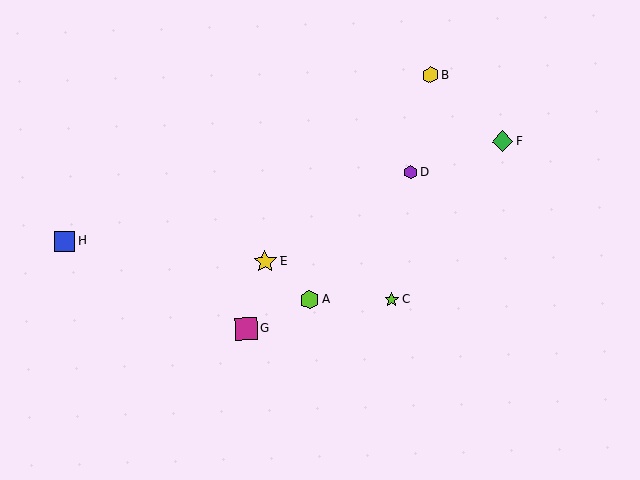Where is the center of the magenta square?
The center of the magenta square is at (246, 329).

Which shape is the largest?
The yellow star (labeled E) is the largest.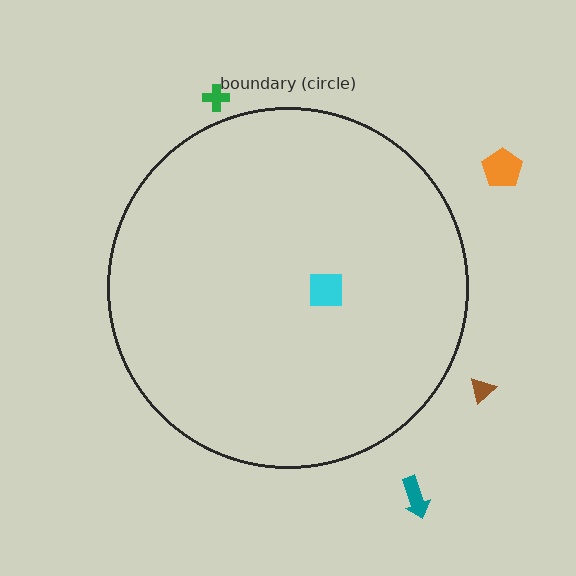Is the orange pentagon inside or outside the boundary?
Outside.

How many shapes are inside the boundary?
1 inside, 4 outside.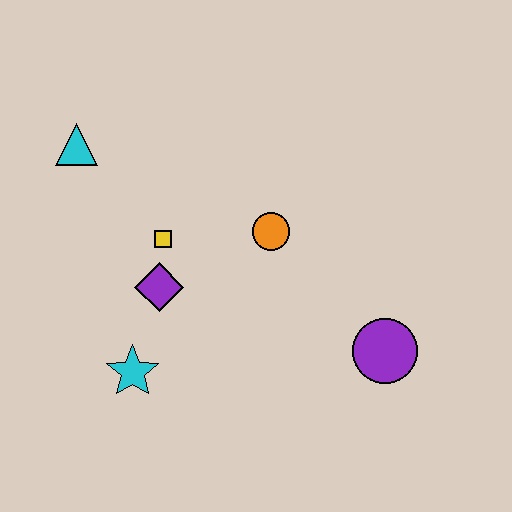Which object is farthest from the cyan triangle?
The purple circle is farthest from the cyan triangle.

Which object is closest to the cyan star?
The purple diamond is closest to the cyan star.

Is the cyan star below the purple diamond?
Yes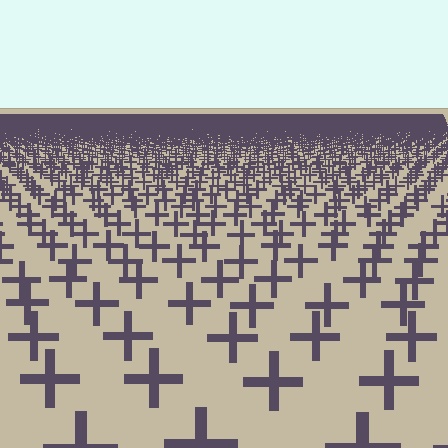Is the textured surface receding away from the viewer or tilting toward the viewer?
The surface is receding away from the viewer. Texture elements get smaller and denser toward the top.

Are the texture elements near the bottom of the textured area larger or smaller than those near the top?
Larger. Near the bottom, elements are closer to the viewer and appear at a bigger on-screen size.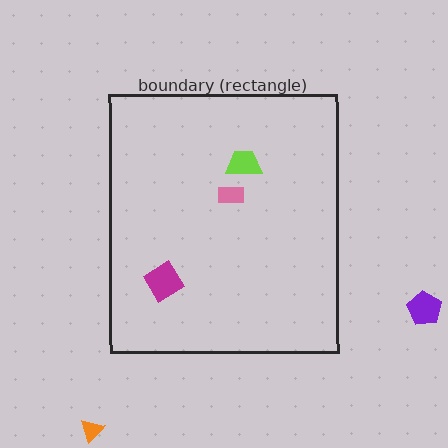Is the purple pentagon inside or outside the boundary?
Outside.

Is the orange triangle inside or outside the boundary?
Outside.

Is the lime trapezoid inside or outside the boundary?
Inside.